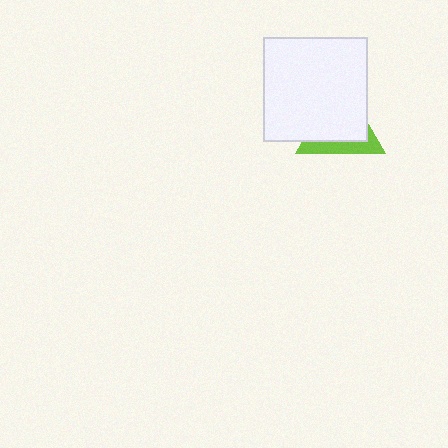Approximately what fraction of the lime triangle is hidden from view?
Roughly 68% of the lime triangle is hidden behind the white square.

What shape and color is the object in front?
The object in front is a white square.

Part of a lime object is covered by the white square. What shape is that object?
It is a triangle.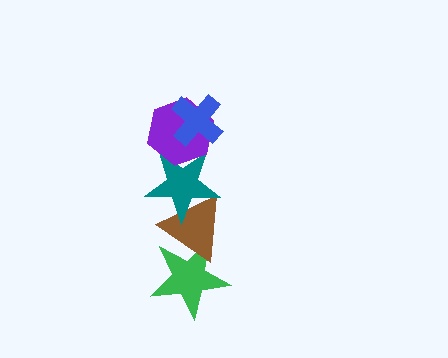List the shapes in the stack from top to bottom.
From top to bottom: the blue cross, the purple hexagon, the teal star, the brown triangle, the green star.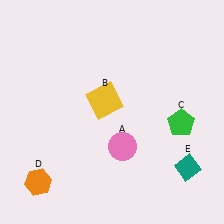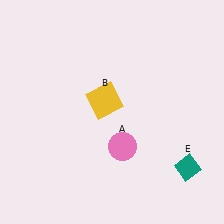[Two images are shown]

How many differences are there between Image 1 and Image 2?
There are 2 differences between the two images.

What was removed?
The green pentagon (C), the orange hexagon (D) were removed in Image 2.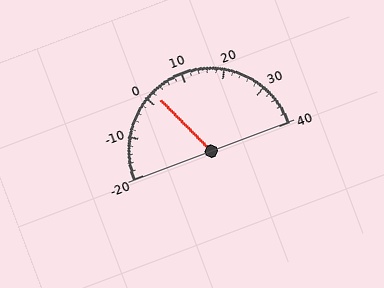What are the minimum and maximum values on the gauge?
The gauge ranges from -20 to 40.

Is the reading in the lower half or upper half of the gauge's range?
The reading is in the lower half of the range (-20 to 40).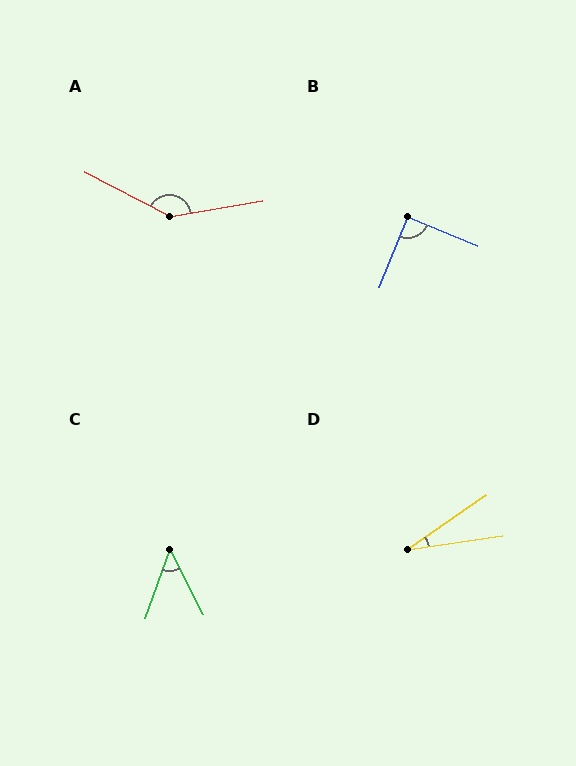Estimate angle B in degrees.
Approximately 89 degrees.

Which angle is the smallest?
D, at approximately 26 degrees.